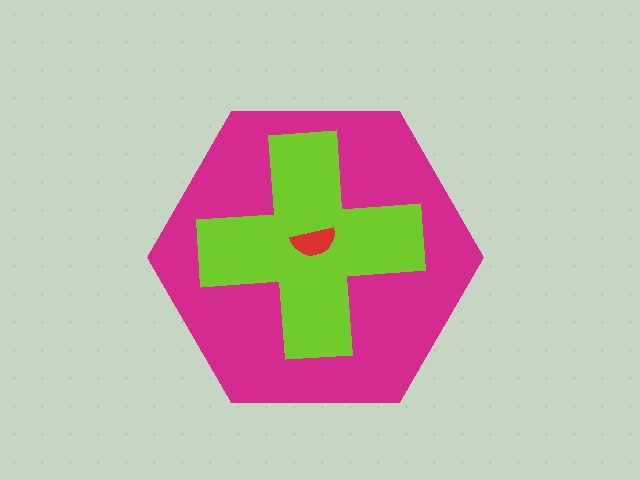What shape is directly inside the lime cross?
The red semicircle.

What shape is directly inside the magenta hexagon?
The lime cross.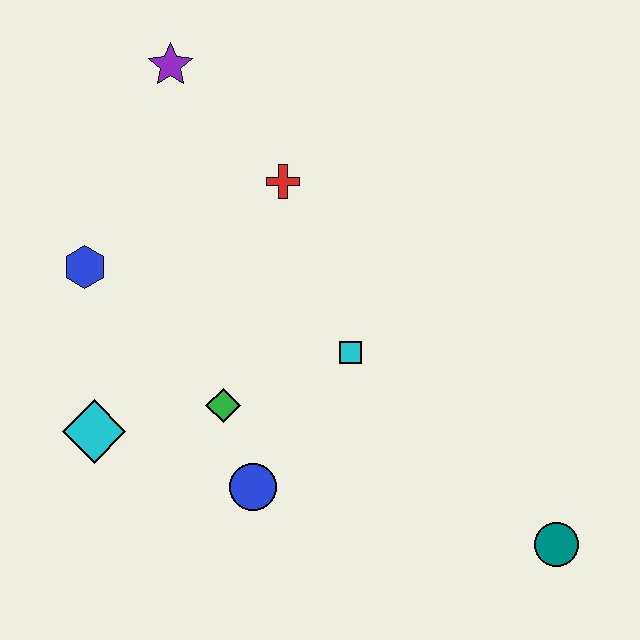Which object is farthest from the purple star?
The teal circle is farthest from the purple star.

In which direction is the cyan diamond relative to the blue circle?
The cyan diamond is to the left of the blue circle.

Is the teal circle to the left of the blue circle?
No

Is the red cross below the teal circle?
No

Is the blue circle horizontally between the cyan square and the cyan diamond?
Yes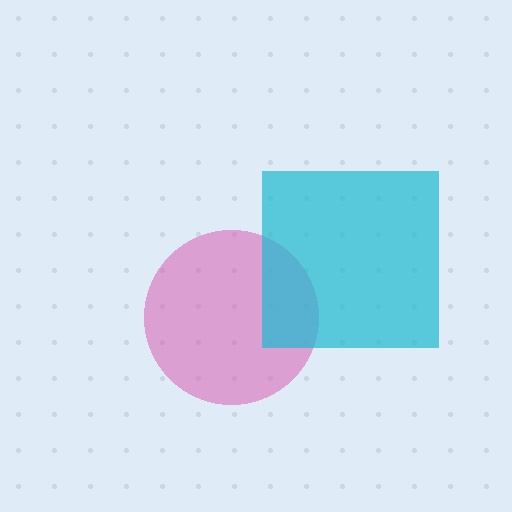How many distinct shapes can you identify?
There are 2 distinct shapes: a pink circle, a cyan square.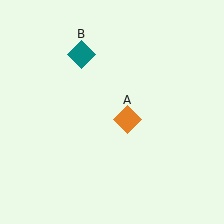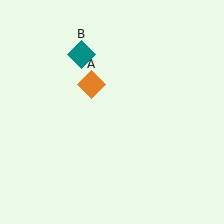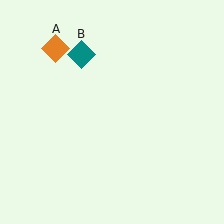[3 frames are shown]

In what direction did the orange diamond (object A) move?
The orange diamond (object A) moved up and to the left.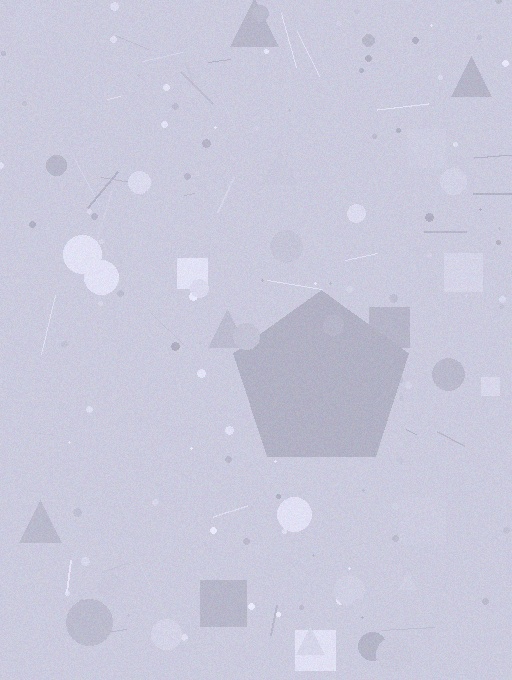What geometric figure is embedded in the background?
A pentagon is embedded in the background.